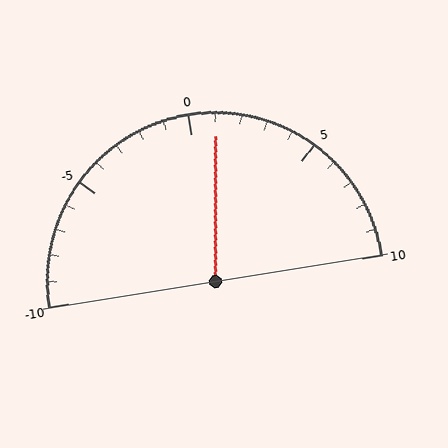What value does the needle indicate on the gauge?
The needle indicates approximately 1.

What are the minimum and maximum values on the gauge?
The gauge ranges from -10 to 10.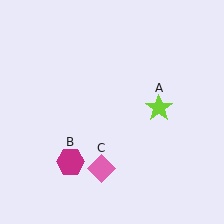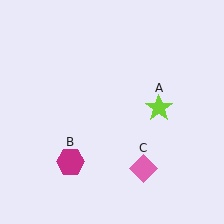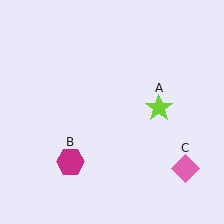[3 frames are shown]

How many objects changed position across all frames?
1 object changed position: pink diamond (object C).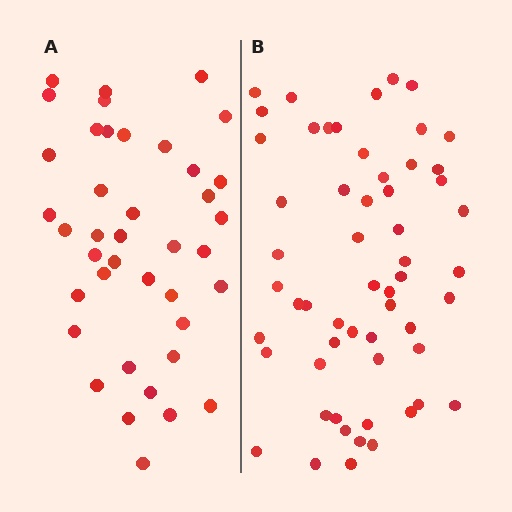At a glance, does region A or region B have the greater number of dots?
Region B (the right region) has more dots.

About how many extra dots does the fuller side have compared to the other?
Region B has approximately 15 more dots than region A.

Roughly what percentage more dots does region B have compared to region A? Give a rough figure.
About 40% more.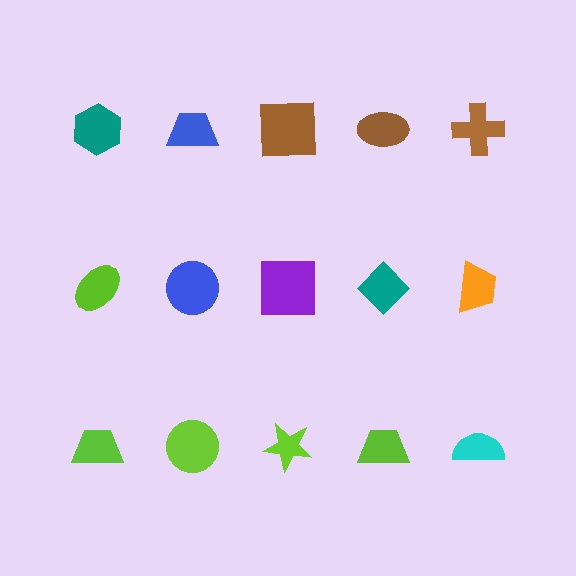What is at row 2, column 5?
An orange trapezoid.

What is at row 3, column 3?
A lime star.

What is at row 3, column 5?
A cyan semicircle.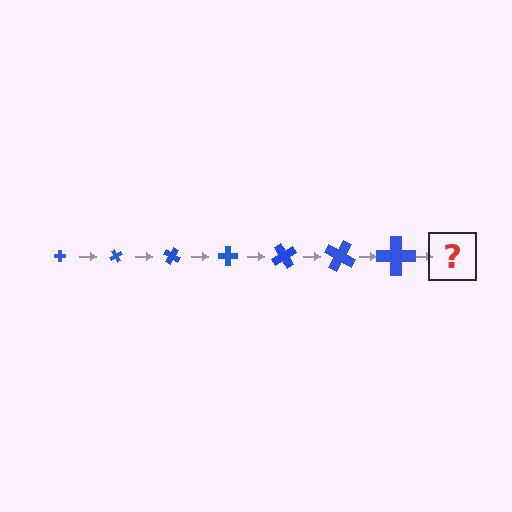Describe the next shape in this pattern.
It should be a cross, larger than the previous one and rotated 420 degrees from the start.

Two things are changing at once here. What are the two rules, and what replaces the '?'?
The two rules are that the cross grows larger each step and it rotates 60 degrees each step. The '?' should be a cross, larger than the previous one and rotated 420 degrees from the start.